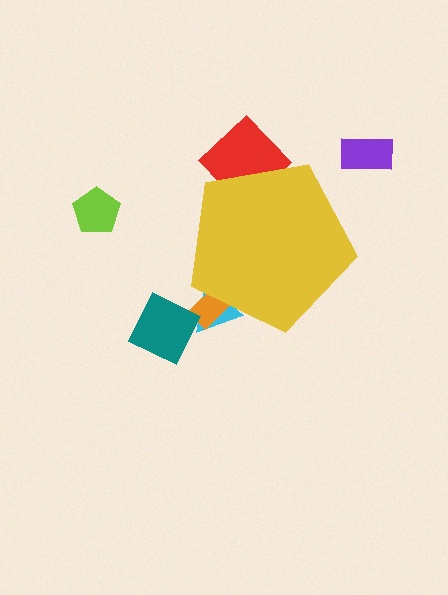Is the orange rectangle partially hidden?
Yes, the orange rectangle is partially hidden behind the yellow pentagon.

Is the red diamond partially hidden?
Yes, the red diamond is partially hidden behind the yellow pentagon.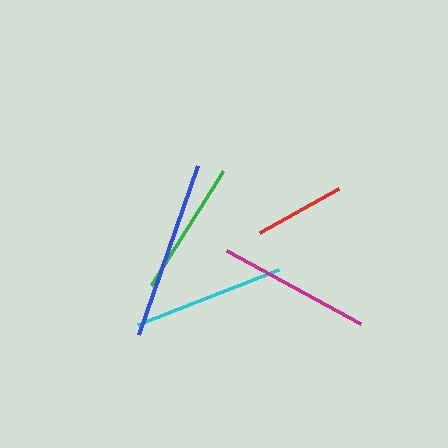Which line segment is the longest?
The blue line is the longest at approximately 179 pixels.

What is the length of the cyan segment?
The cyan segment is approximately 151 pixels long.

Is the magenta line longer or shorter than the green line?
The magenta line is longer than the green line.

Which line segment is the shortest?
The red line is the shortest at approximately 90 pixels.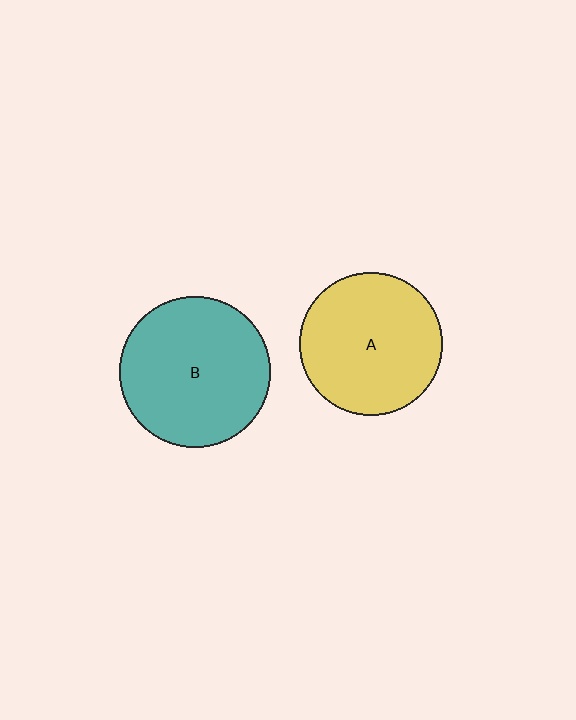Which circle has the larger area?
Circle B (teal).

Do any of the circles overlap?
No, none of the circles overlap.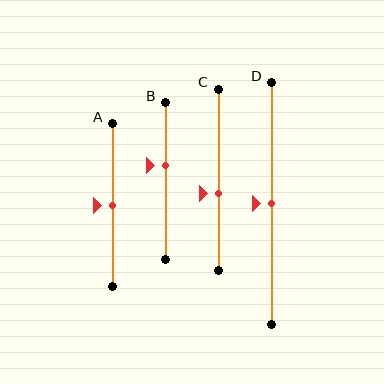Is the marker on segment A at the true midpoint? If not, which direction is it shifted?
Yes, the marker on segment A is at the true midpoint.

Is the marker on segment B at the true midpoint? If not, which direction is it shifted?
No, the marker on segment B is shifted upward by about 10% of the segment length.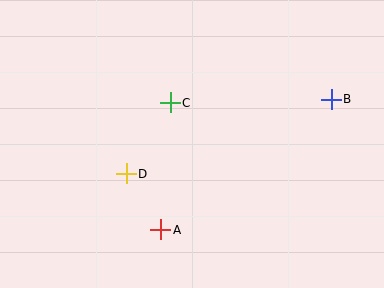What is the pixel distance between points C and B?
The distance between C and B is 161 pixels.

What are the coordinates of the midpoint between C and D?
The midpoint between C and D is at (148, 138).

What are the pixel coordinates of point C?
Point C is at (170, 103).